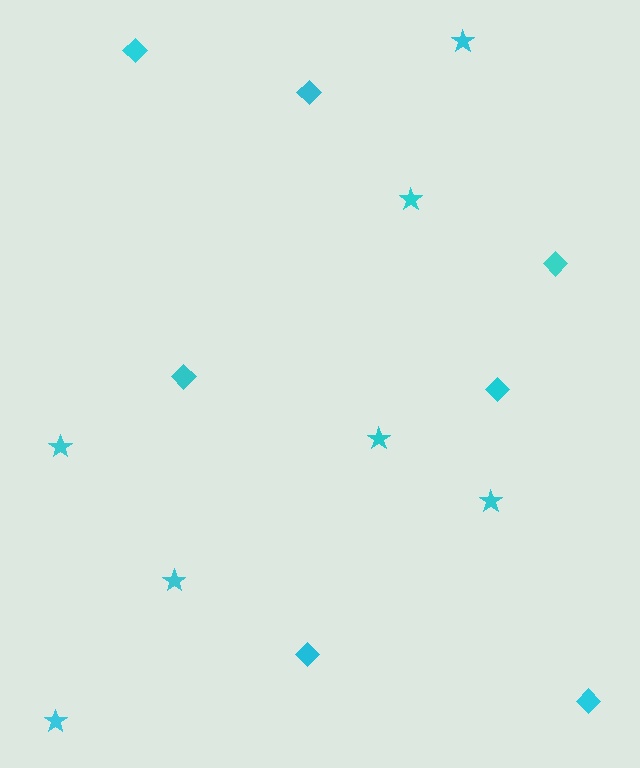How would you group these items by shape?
There are 2 groups: one group of stars (7) and one group of diamonds (7).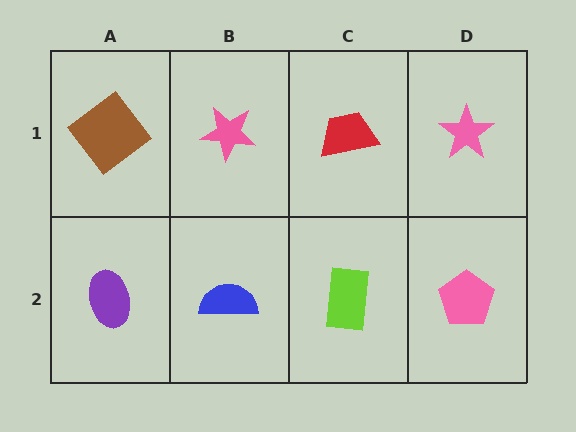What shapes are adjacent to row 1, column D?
A pink pentagon (row 2, column D), a red trapezoid (row 1, column C).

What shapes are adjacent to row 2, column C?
A red trapezoid (row 1, column C), a blue semicircle (row 2, column B), a pink pentagon (row 2, column D).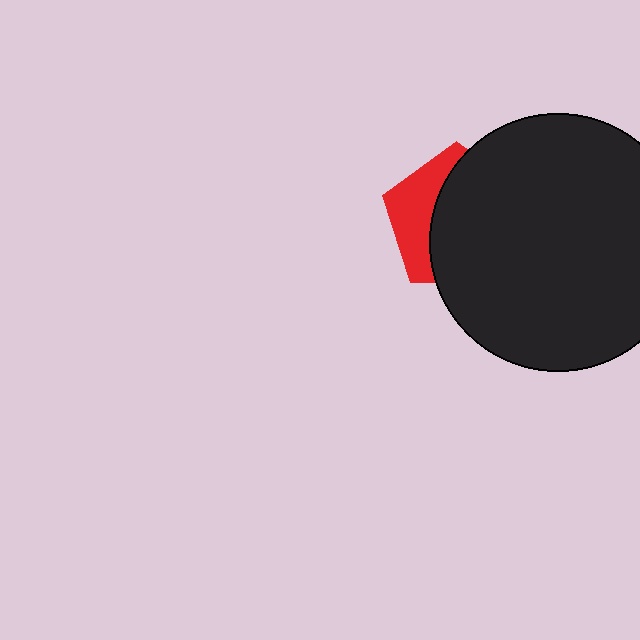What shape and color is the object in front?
The object in front is a black circle.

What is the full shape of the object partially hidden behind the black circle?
The partially hidden object is a red pentagon.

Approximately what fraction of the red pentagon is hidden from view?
Roughly 66% of the red pentagon is hidden behind the black circle.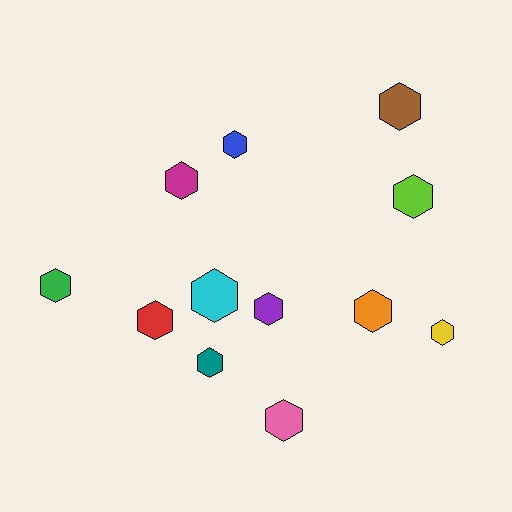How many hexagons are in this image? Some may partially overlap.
There are 12 hexagons.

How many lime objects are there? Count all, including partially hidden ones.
There is 1 lime object.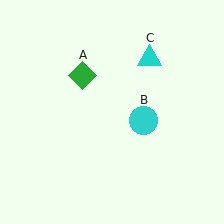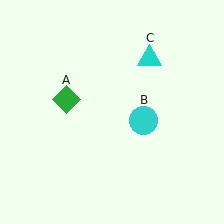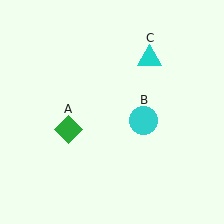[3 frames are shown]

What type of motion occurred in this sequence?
The green diamond (object A) rotated counterclockwise around the center of the scene.